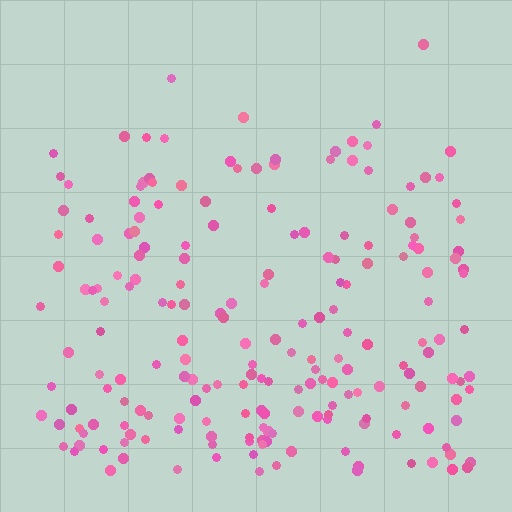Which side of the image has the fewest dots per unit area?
The top.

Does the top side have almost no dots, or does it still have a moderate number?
Still a moderate number, just noticeably fewer than the bottom.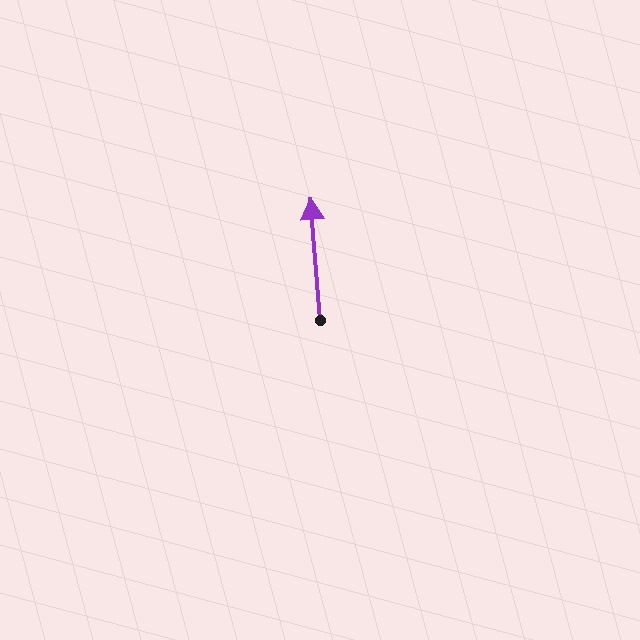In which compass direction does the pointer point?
North.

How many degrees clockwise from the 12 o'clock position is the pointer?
Approximately 356 degrees.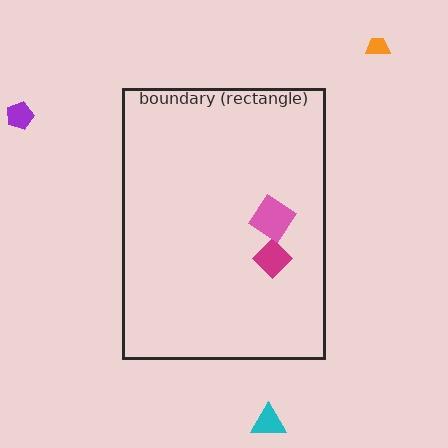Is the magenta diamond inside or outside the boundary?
Inside.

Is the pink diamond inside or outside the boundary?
Inside.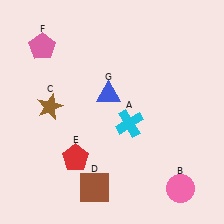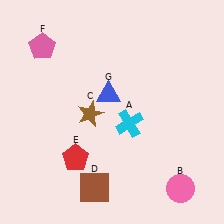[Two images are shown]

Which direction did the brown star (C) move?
The brown star (C) moved right.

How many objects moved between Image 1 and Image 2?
1 object moved between the two images.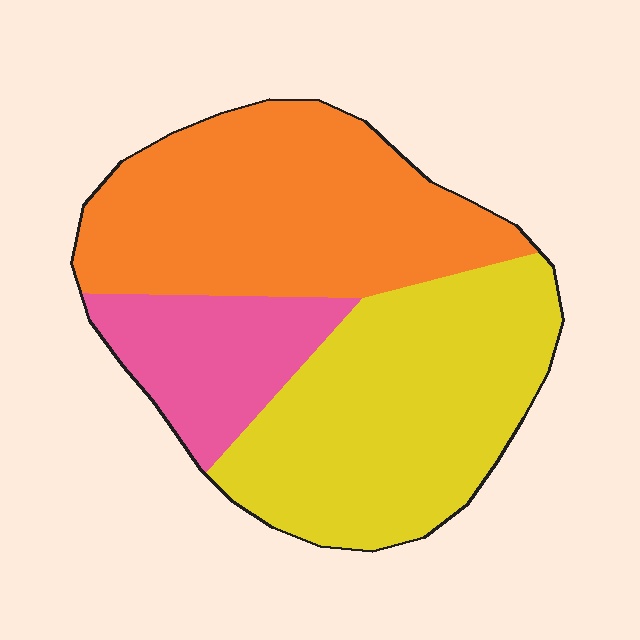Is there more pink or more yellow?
Yellow.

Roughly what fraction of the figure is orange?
Orange covers 41% of the figure.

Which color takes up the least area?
Pink, at roughly 15%.